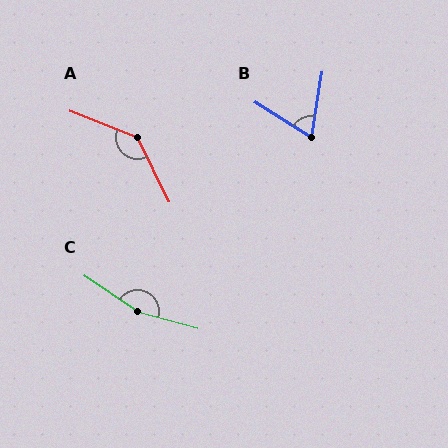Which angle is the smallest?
B, at approximately 67 degrees.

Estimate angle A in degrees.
Approximately 137 degrees.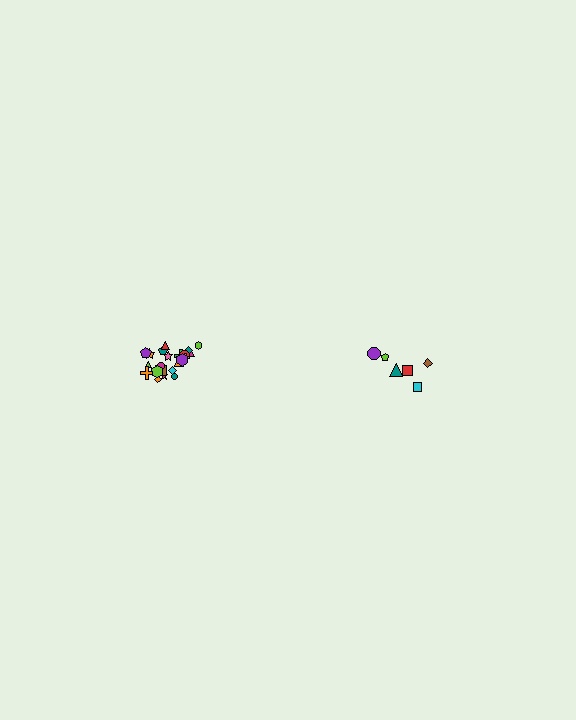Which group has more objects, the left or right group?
The left group.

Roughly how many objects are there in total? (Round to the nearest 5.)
Roughly 30 objects in total.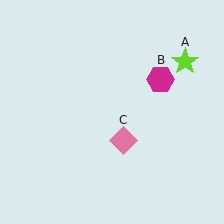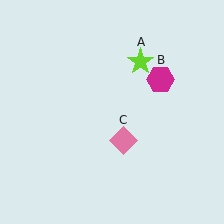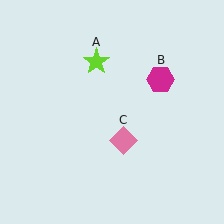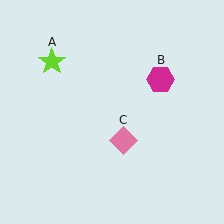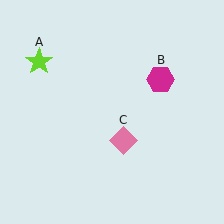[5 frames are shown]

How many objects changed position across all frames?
1 object changed position: lime star (object A).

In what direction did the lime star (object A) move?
The lime star (object A) moved left.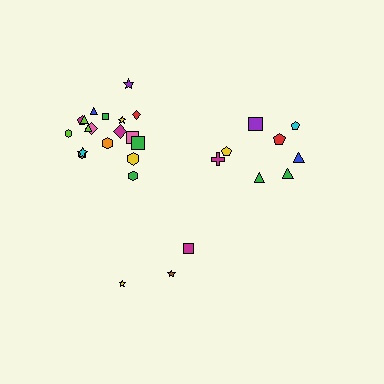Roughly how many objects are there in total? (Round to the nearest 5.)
Roughly 30 objects in total.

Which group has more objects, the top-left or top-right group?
The top-left group.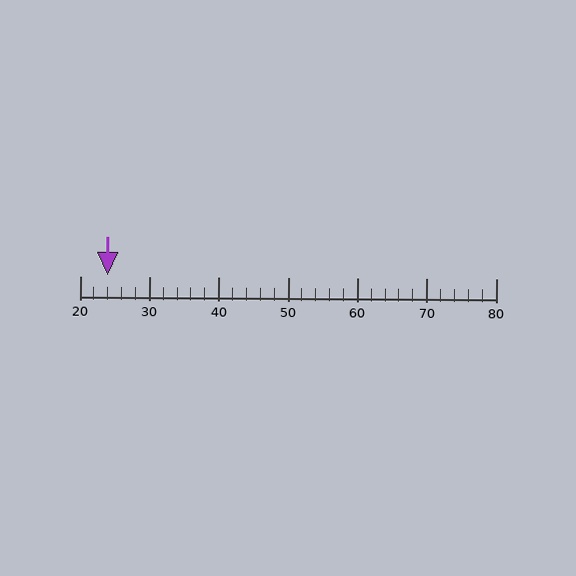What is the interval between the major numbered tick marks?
The major tick marks are spaced 10 units apart.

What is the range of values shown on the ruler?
The ruler shows values from 20 to 80.